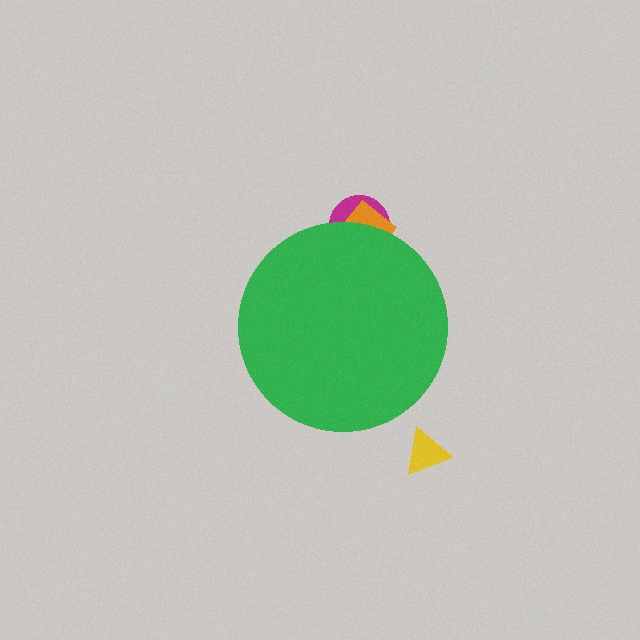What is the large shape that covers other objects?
A green circle.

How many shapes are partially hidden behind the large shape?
2 shapes are partially hidden.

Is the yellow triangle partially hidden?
No, the yellow triangle is fully visible.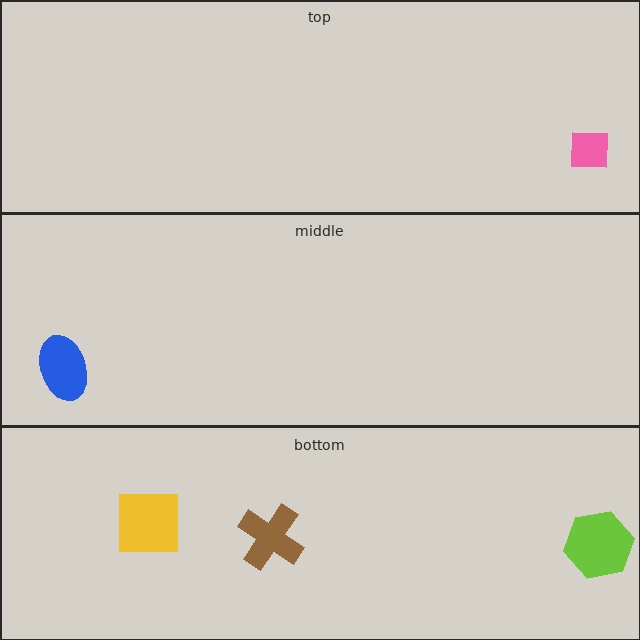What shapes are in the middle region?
The blue ellipse.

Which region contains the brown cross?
The bottom region.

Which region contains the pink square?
The top region.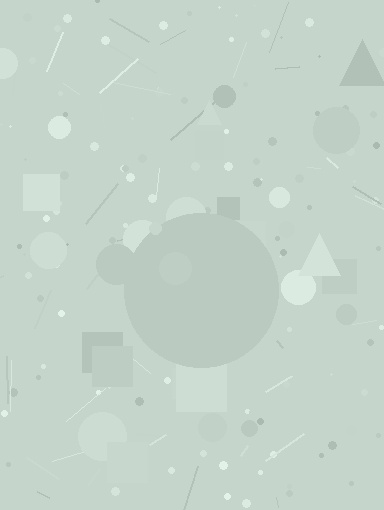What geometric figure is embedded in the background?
A circle is embedded in the background.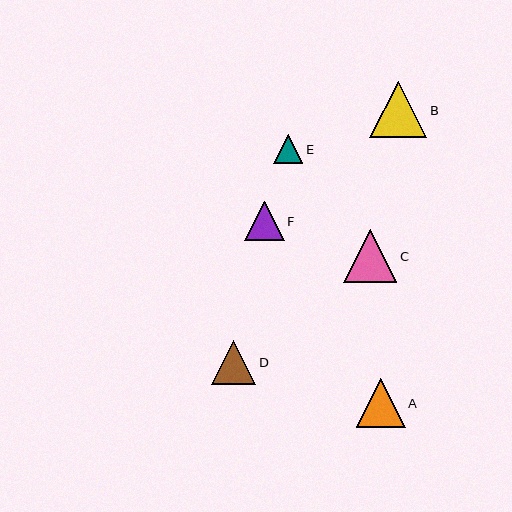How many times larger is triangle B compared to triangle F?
Triangle B is approximately 1.4 times the size of triangle F.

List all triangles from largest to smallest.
From largest to smallest: B, C, A, D, F, E.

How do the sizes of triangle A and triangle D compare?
Triangle A and triangle D are approximately the same size.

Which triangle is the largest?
Triangle B is the largest with a size of approximately 57 pixels.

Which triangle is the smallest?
Triangle E is the smallest with a size of approximately 30 pixels.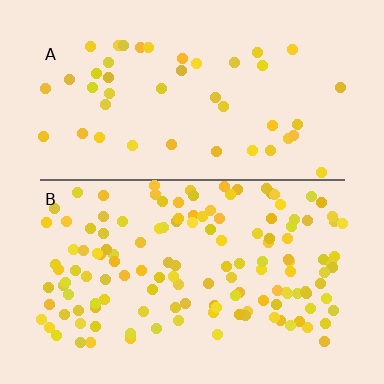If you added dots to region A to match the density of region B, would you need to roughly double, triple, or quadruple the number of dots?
Approximately triple.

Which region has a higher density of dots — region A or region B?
B (the bottom).